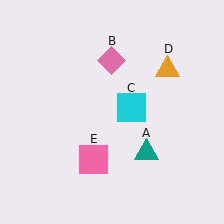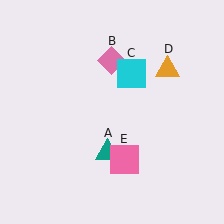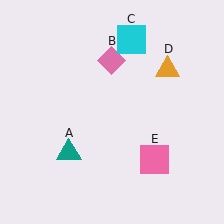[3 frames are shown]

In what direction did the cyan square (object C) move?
The cyan square (object C) moved up.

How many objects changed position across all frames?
3 objects changed position: teal triangle (object A), cyan square (object C), pink square (object E).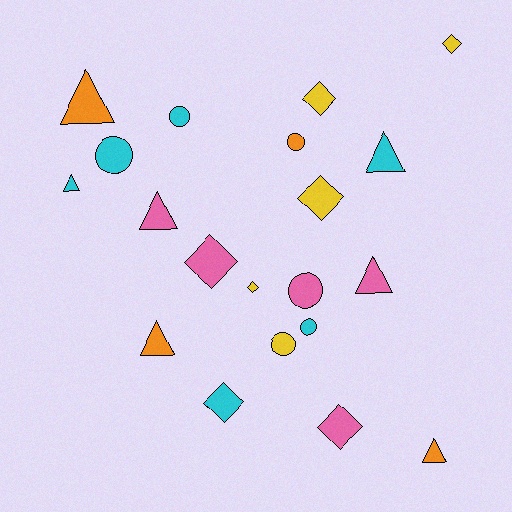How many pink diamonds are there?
There are 2 pink diamonds.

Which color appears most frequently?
Cyan, with 6 objects.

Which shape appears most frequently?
Diamond, with 7 objects.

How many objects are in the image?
There are 20 objects.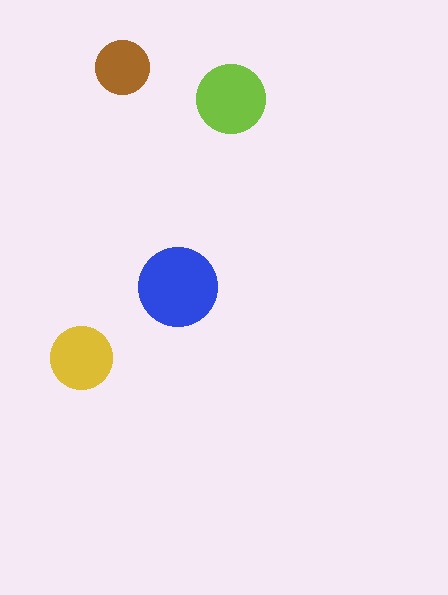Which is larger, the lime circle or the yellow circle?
The lime one.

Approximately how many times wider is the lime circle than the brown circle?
About 1.5 times wider.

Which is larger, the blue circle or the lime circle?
The blue one.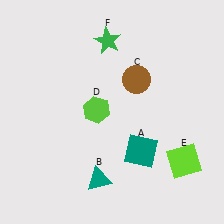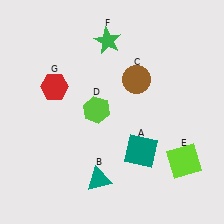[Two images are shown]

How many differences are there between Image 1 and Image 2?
There is 1 difference between the two images.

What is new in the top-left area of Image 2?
A red hexagon (G) was added in the top-left area of Image 2.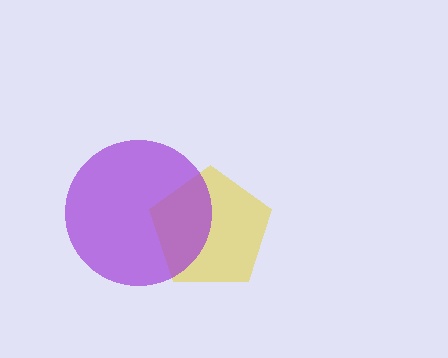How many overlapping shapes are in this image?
There are 2 overlapping shapes in the image.